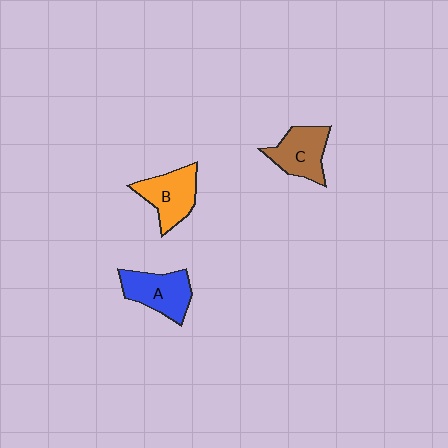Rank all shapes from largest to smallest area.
From largest to smallest: A (blue), B (orange), C (brown).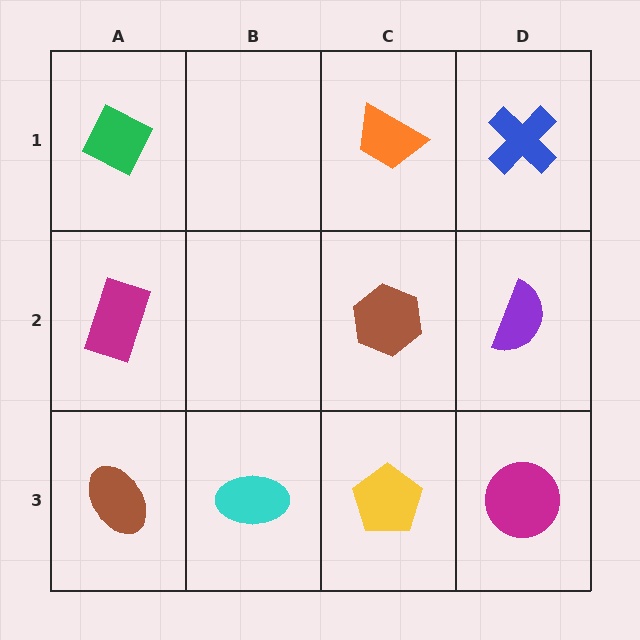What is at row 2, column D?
A purple semicircle.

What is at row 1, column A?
A green diamond.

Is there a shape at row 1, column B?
No, that cell is empty.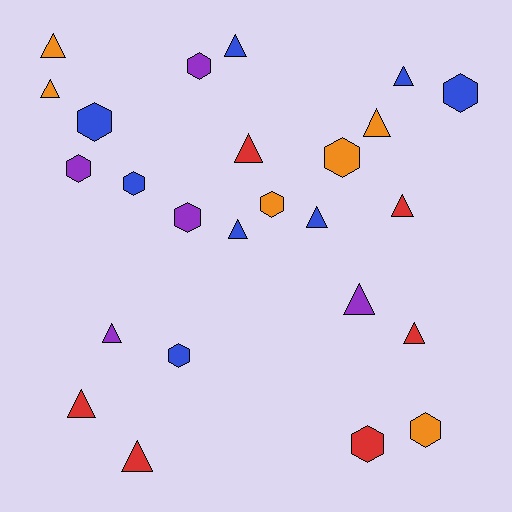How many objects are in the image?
There are 25 objects.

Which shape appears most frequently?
Triangle, with 14 objects.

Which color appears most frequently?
Blue, with 8 objects.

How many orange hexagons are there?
There are 3 orange hexagons.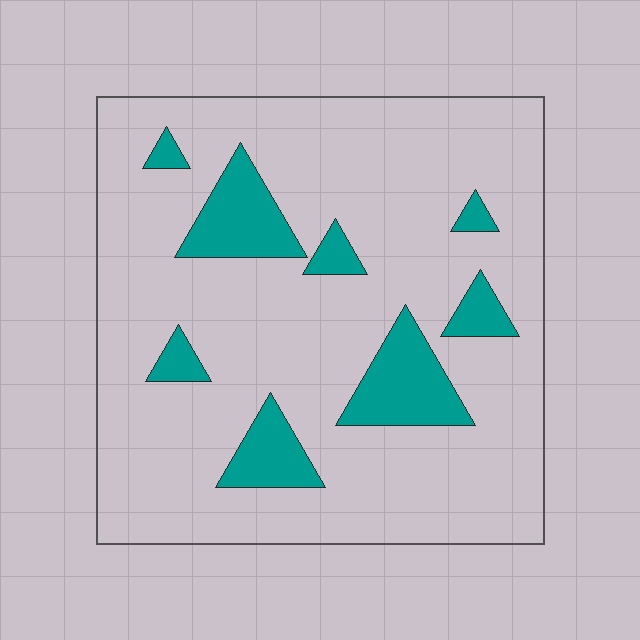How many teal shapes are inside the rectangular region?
8.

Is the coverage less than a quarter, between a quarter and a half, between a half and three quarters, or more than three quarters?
Less than a quarter.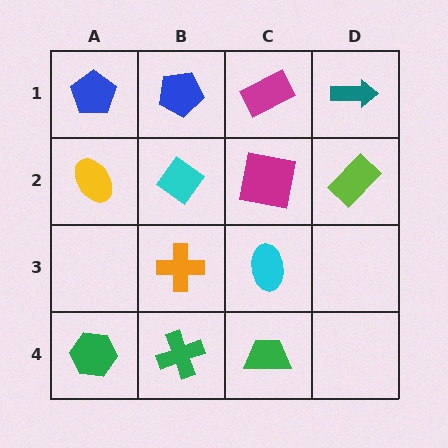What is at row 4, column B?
A green cross.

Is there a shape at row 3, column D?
No, that cell is empty.